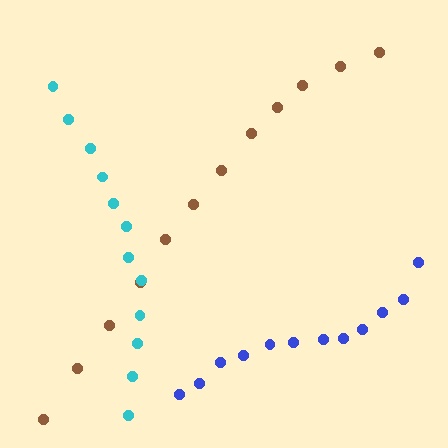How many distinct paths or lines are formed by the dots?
There are 3 distinct paths.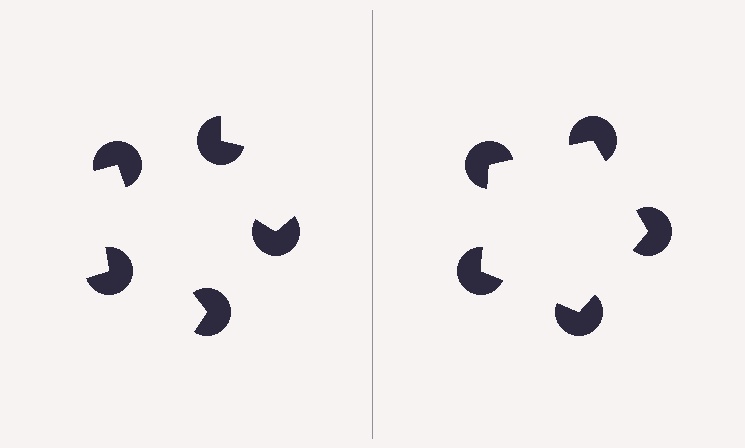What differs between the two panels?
The pac-man discs are positioned identically on both sides; only the wedge orientations differ. On the right they align to a pentagon; on the left they are misaligned.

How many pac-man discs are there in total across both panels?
10 — 5 on each side.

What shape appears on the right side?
An illusory pentagon.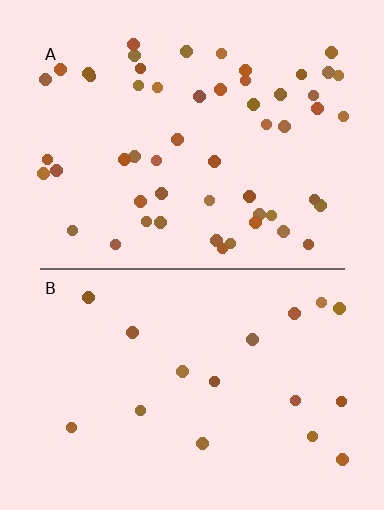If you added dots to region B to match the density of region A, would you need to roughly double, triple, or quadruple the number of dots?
Approximately triple.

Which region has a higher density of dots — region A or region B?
A (the top).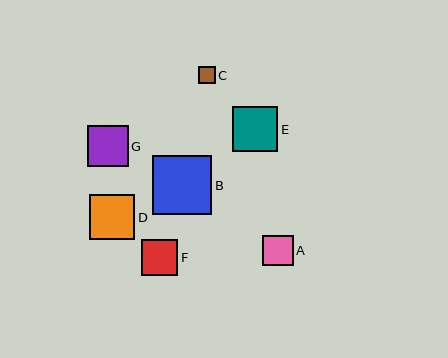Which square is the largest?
Square B is the largest with a size of approximately 59 pixels.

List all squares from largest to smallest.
From largest to smallest: B, E, D, G, F, A, C.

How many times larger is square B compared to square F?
Square B is approximately 1.6 times the size of square F.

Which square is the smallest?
Square C is the smallest with a size of approximately 17 pixels.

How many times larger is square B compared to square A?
Square B is approximately 1.9 times the size of square A.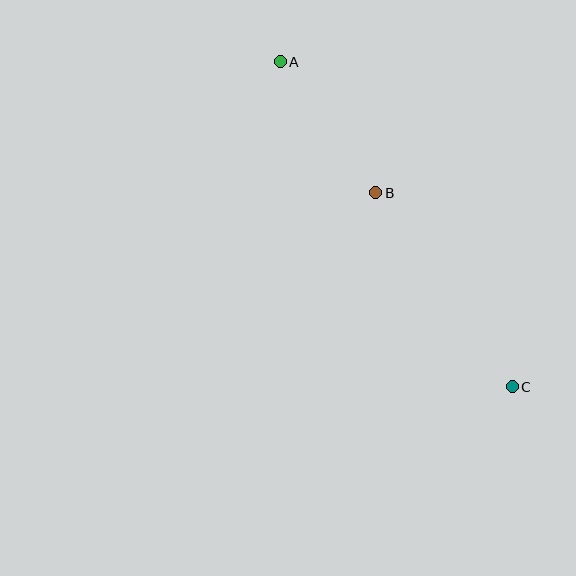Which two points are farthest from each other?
Points A and C are farthest from each other.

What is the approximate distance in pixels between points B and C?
The distance between B and C is approximately 237 pixels.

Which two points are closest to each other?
Points A and B are closest to each other.